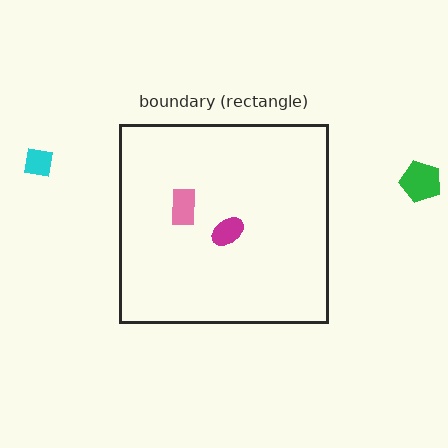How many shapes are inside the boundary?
2 inside, 2 outside.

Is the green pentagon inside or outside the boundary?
Outside.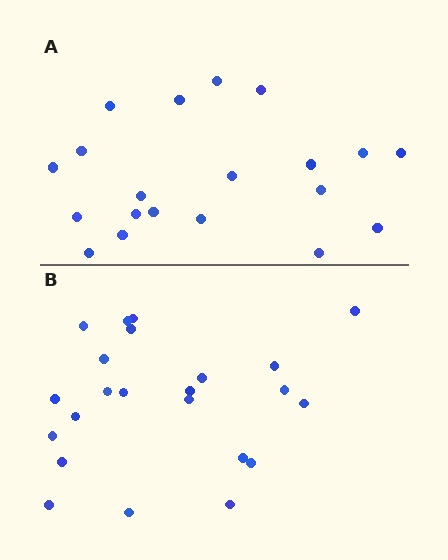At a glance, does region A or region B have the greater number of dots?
Region B (the bottom region) has more dots.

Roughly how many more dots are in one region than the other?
Region B has just a few more — roughly 2 or 3 more dots than region A.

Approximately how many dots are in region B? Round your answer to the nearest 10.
About 20 dots. (The exact count is 23, which rounds to 20.)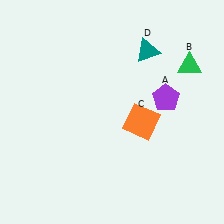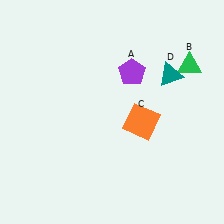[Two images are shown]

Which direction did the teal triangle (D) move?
The teal triangle (D) moved down.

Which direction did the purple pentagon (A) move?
The purple pentagon (A) moved left.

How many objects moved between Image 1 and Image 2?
2 objects moved between the two images.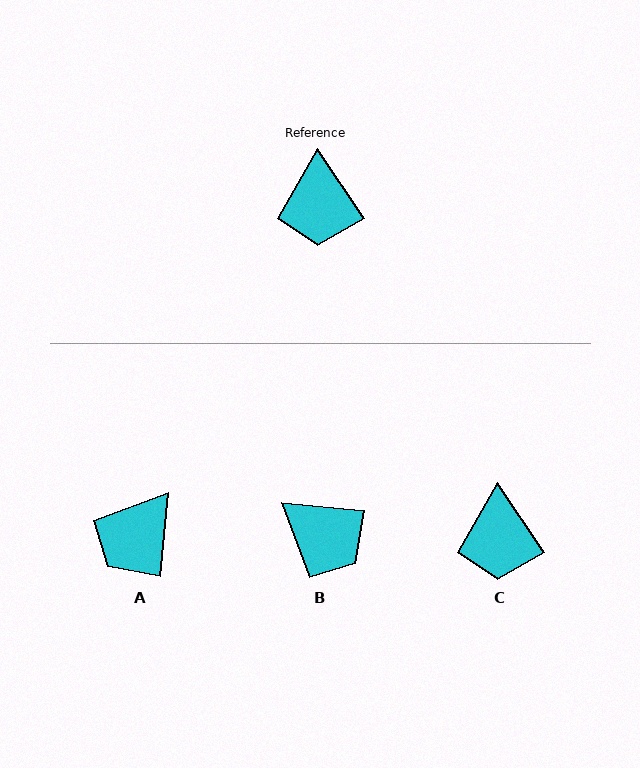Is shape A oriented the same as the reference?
No, it is off by about 40 degrees.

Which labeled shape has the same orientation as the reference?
C.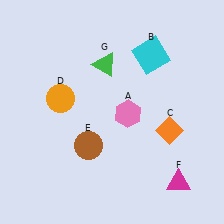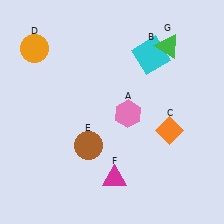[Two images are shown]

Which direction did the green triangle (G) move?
The green triangle (G) moved right.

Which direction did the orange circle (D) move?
The orange circle (D) moved up.